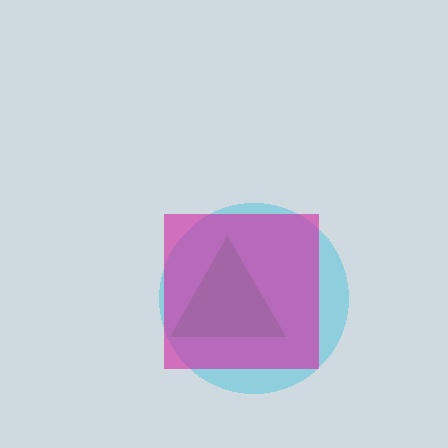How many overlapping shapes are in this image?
There are 3 overlapping shapes in the image.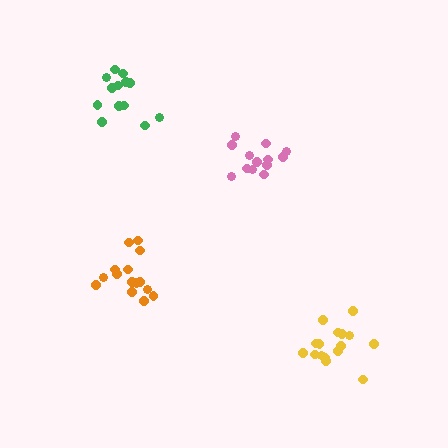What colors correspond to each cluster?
The clusters are colored: pink, yellow, orange, green.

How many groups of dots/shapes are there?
There are 4 groups.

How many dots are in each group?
Group 1: 13 dots, Group 2: 17 dots, Group 3: 15 dots, Group 4: 13 dots (58 total).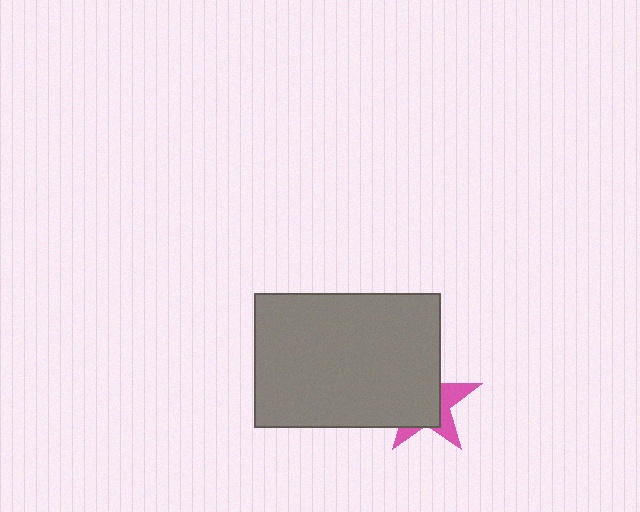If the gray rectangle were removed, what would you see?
You would see the complete pink star.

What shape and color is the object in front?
The object in front is a gray rectangle.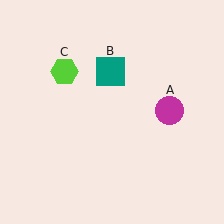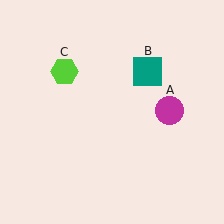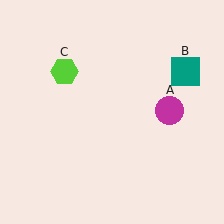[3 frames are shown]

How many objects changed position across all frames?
1 object changed position: teal square (object B).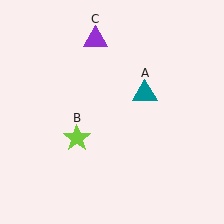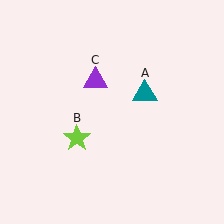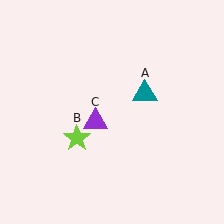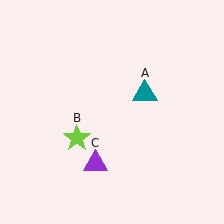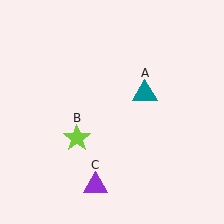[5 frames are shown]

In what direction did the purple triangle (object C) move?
The purple triangle (object C) moved down.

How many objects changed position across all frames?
1 object changed position: purple triangle (object C).